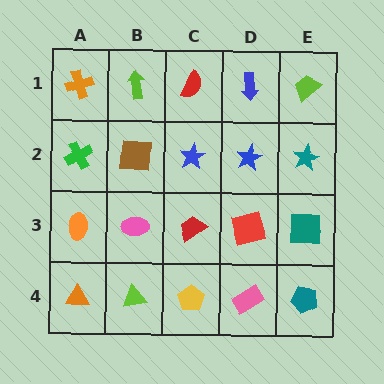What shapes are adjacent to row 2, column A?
An orange cross (row 1, column A), an orange ellipse (row 3, column A), a brown square (row 2, column B).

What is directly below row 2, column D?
A red square.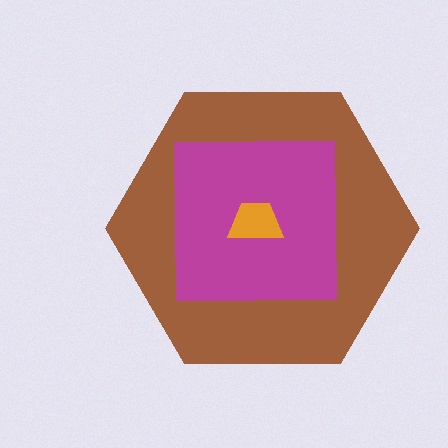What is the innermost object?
The orange trapezoid.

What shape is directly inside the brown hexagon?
The magenta square.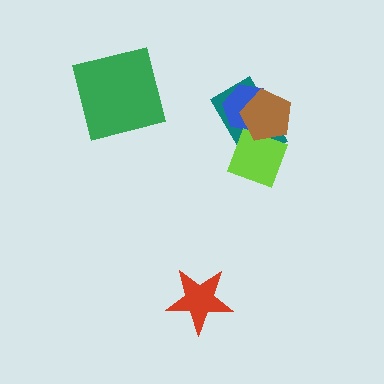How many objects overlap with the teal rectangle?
3 objects overlap with the teal rectangle.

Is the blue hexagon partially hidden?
Yes, it is partially covered by another shape.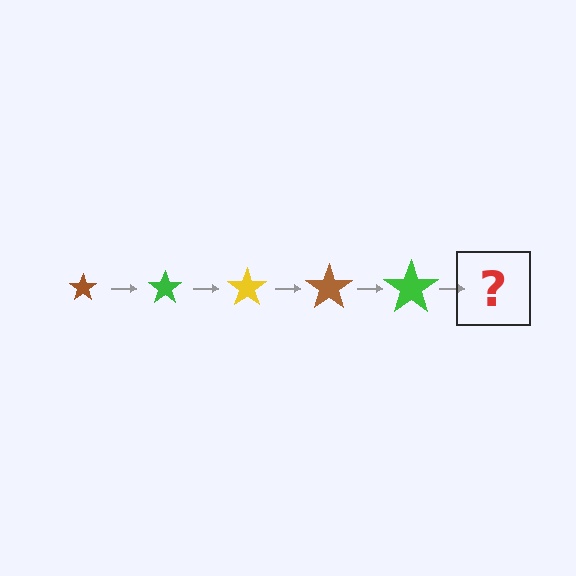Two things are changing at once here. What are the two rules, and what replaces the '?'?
The two rules are that the star grows larger each step and the color cycles through brown, green, and yellow. The '?' should be a yellow star, larger than the previous one.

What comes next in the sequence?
The next element should be a yellow star, larger than the previous one.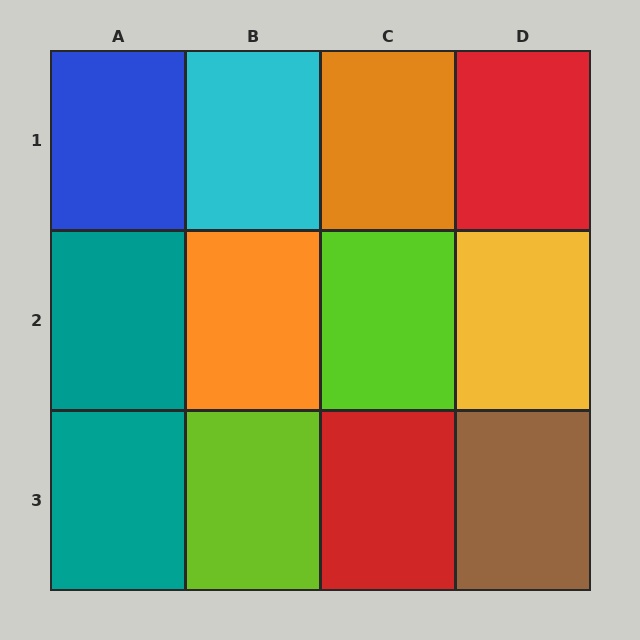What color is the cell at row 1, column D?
Red.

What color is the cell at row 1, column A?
Blue.